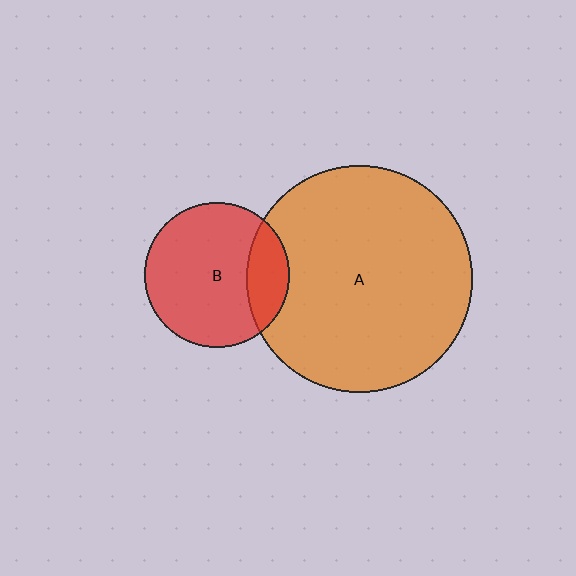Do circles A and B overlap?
Yes.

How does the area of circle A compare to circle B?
Approximately 2.4 times.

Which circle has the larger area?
Circle A (orange).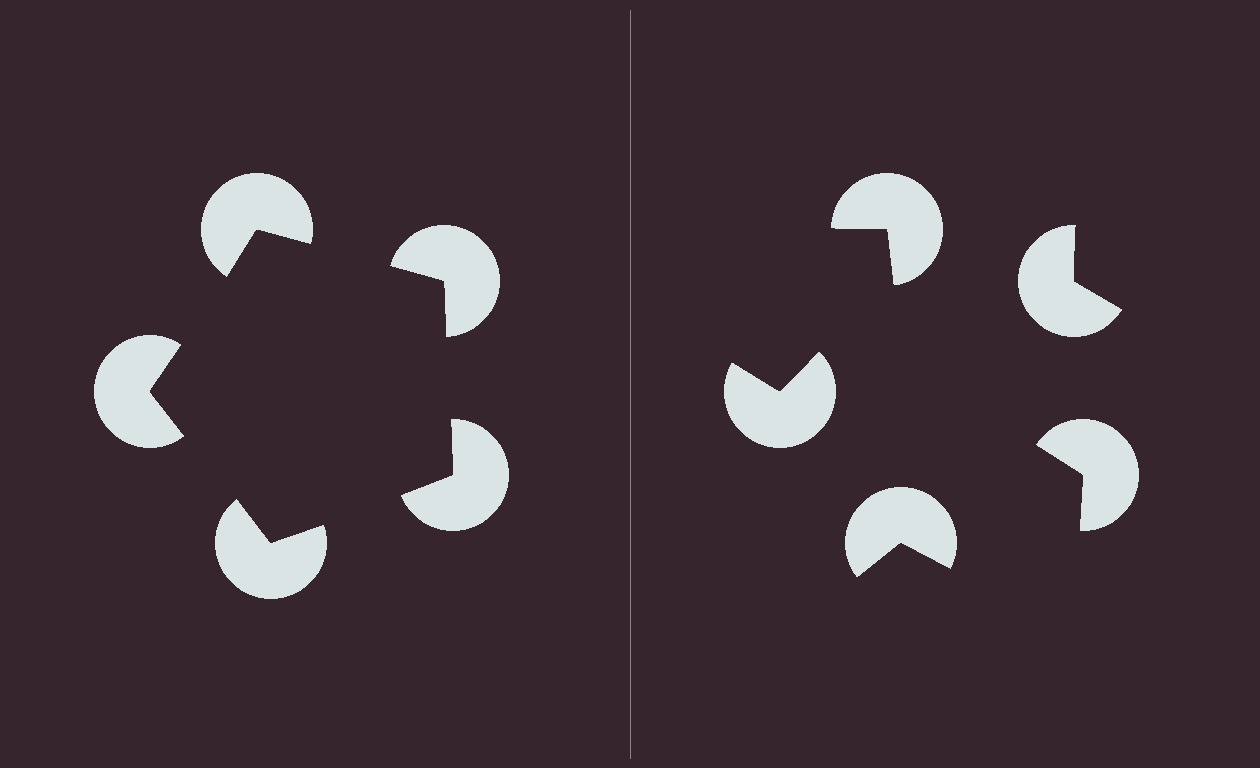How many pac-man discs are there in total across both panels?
10 — 5 on each side.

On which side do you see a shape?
An illusory pentagon appears on the left side. On the right side the wedge cuts are rotated, so no coherent shape forms.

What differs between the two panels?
The pac-man discs are positioned identically on both sides; only the wedge orientations differ. On the left they align to a pentagon; on the right they are misaligned.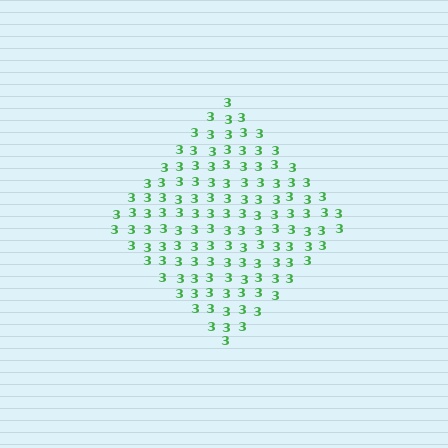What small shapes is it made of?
It is made of small digit 3's.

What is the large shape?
The large shape is a diamond.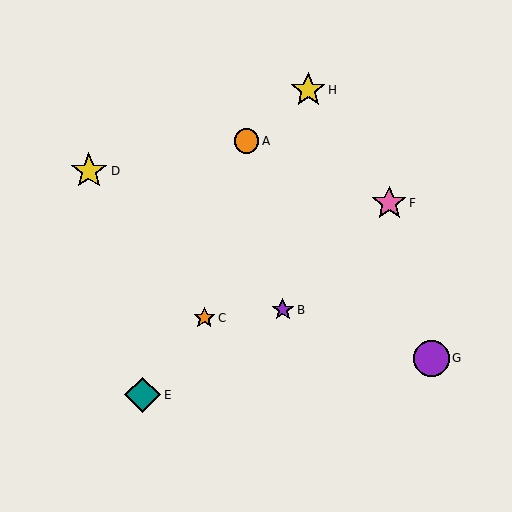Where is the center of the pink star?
The center of the pink star is at (389, 203).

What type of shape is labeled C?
Shape C is an orange star.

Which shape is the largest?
The yellow star (labeled D) is the largest.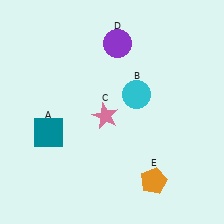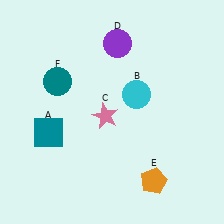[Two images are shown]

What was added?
A teal circle (F) was added in Image 2.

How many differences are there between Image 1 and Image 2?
There is 1 difference between the two images.